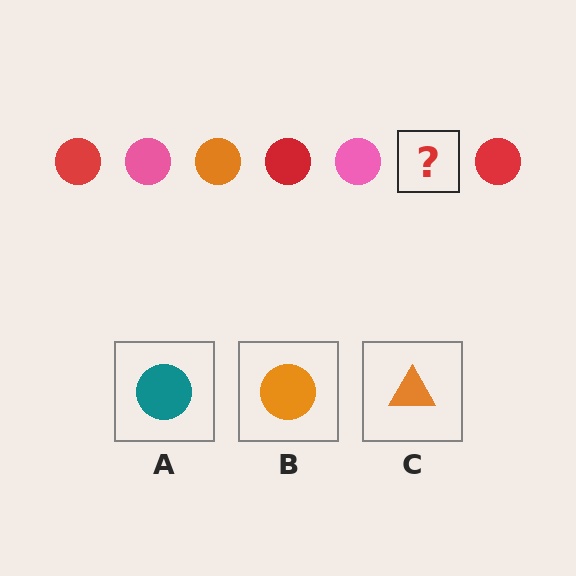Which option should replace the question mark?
Option B.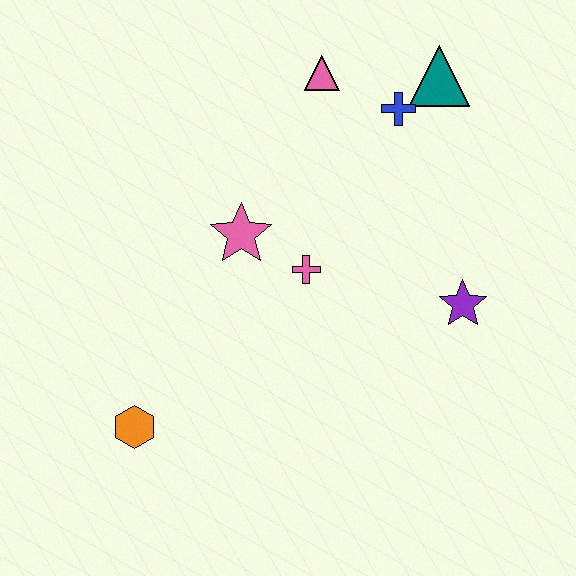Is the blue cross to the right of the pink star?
Yes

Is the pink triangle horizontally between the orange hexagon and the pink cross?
No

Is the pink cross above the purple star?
Yes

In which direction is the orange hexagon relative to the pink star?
The orange hexagon is below the pink star.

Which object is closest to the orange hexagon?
The pink star is closest to the orange hexagon.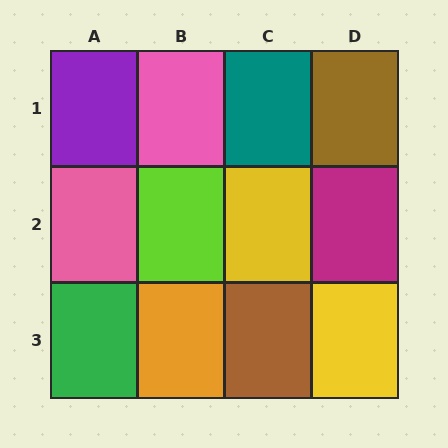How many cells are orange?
1 cell is orange.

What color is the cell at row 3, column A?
Green.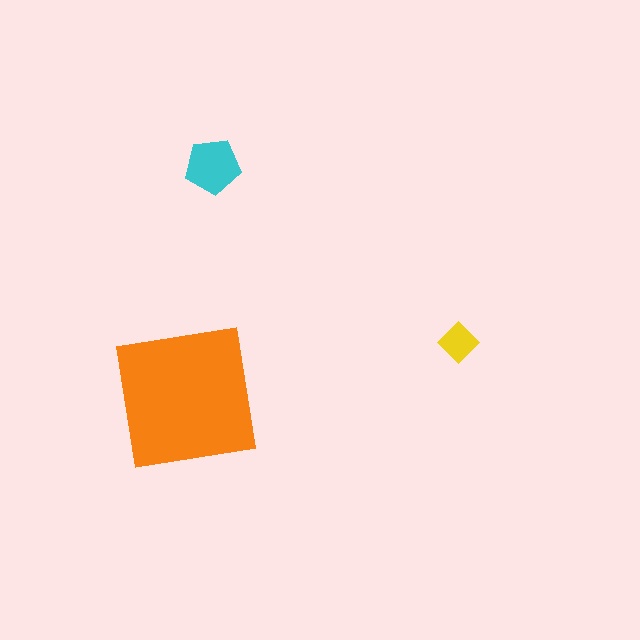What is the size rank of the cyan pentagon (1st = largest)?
2nd.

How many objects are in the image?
There are 3 objects in the image.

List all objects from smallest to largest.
The yellow diamond, the cyan pentagon, the orange square.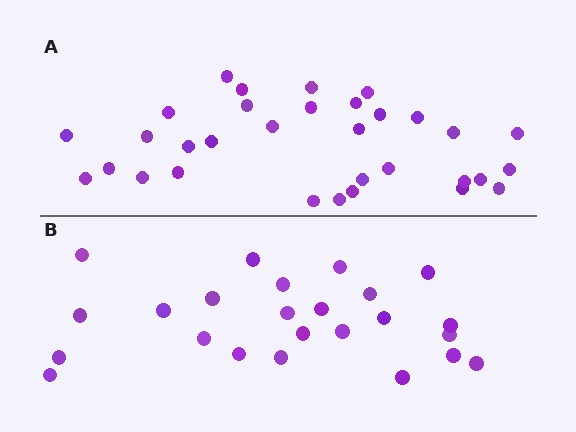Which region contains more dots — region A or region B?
Region A (the top region) has more dots.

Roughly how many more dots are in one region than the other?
Region A has roughly 8 or so more dots than region B.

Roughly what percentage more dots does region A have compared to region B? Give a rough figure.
About 35% more.